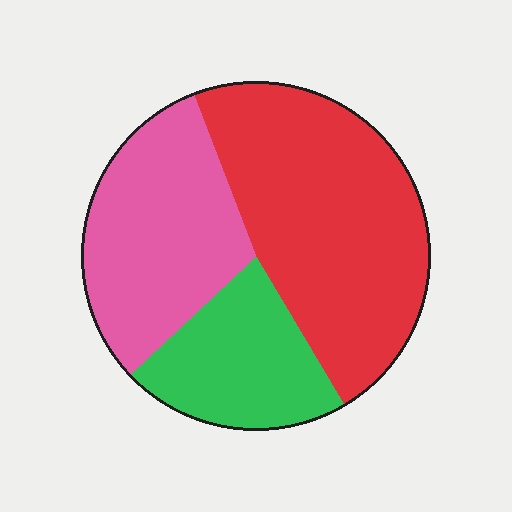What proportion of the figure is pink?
Pink takes up between a sixth and a third of the figure.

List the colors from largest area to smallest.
From largest to smallest: red, pink, green.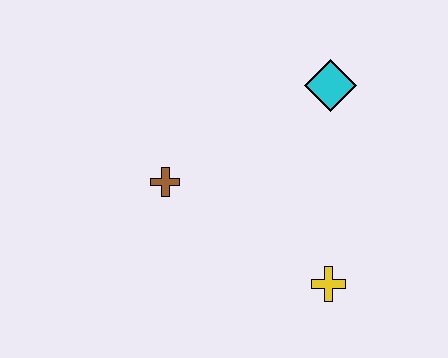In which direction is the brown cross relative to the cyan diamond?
The brown cross is to the left of the cyan diamond.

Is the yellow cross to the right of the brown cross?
Yes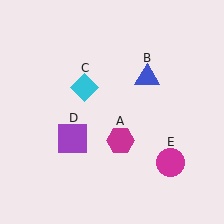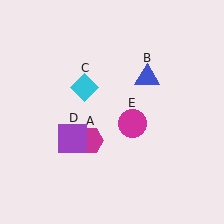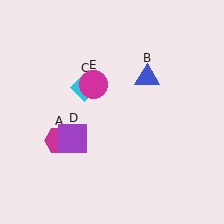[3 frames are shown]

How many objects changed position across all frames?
2 objects changed position: magenta hexagon (object A), magenta circle (object E).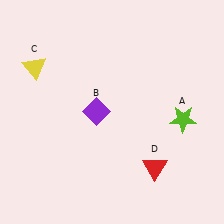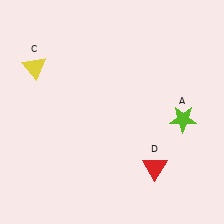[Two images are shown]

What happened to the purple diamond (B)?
The purple diamond (B) was removed in Image 2. It was in the top-left area of Image 1.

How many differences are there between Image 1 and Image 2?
There is 1 difference between the two images.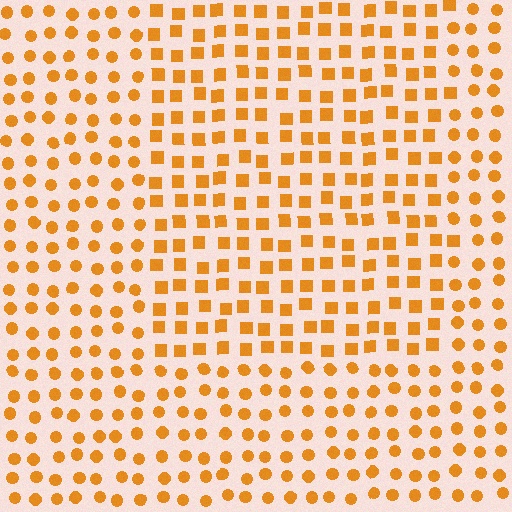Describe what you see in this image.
The image is filled with small orange elements arranged in a uniform grid. A rectangle-shaped region contains squares, while the surrounding area contains circles. The boundary is defined purely by the change in element shape.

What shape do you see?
I see a rectangle.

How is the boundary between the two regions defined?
The boundary is defined by a change in element shape: squares inside vs. circles outside. All elements share the same color and spacing.